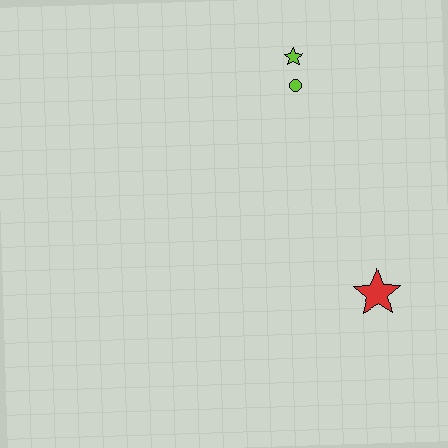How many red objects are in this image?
There is 1 red object.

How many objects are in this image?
There are 3 objects.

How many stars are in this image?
There are 2 stars.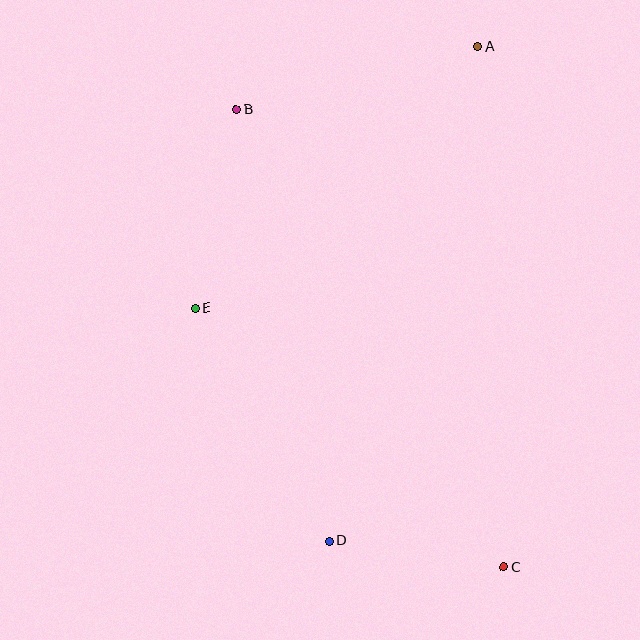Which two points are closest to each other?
Points C and D are closest to each other.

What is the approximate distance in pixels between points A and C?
The distance between A and C is approximately 521 pixels.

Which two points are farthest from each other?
Points B and C are farthest from each other.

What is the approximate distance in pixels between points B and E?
The distance between B and E is approximately 203 pixels.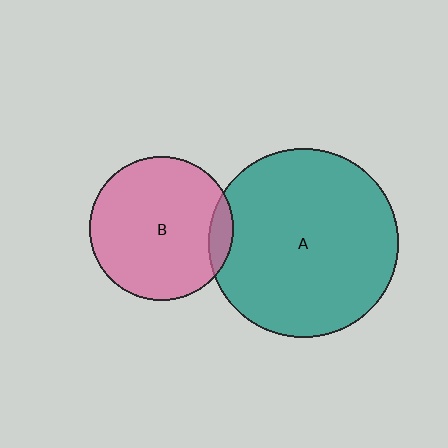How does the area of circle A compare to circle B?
Approximately 1.7 times.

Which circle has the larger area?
Circle A (teal).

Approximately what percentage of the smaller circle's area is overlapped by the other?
Approximately 10%.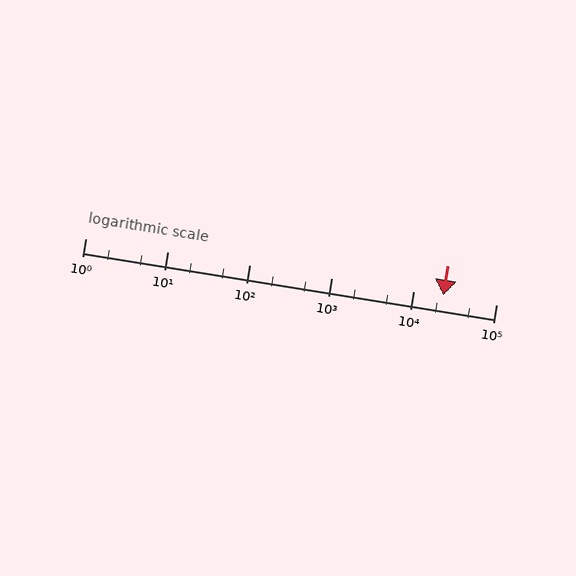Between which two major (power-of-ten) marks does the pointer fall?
The pointer is between 10000 and 100000.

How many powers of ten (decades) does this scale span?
The scale spans 5 decades, from 1 to 100000.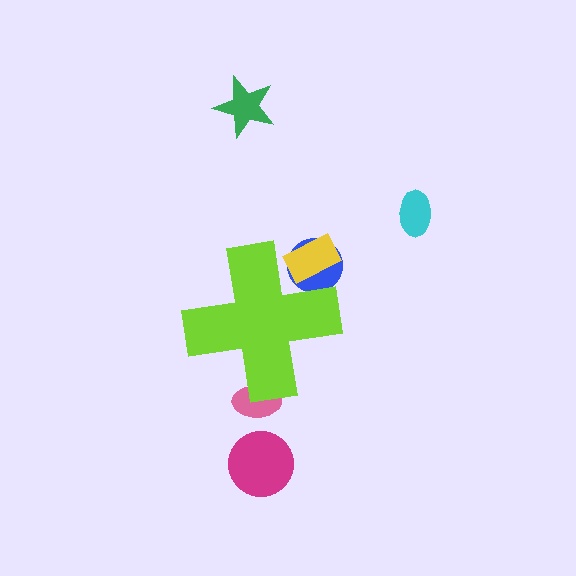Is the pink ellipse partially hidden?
Yes, the pink ellipse is partially hidden behind the lime cross.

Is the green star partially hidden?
No, the green star is fully visible.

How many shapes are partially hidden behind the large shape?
3 shapes are partially hidden.